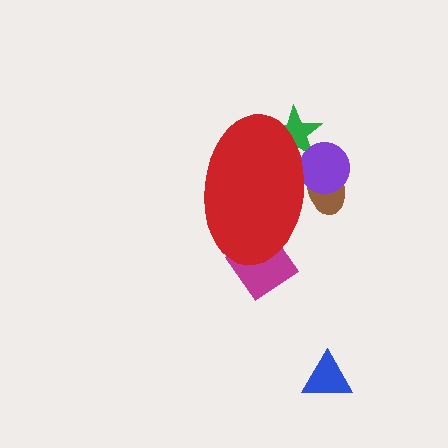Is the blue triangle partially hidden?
No, the blue triangle is fully visible.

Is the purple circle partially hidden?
Yes, the purple circle is partially hidden behind the red ellipse.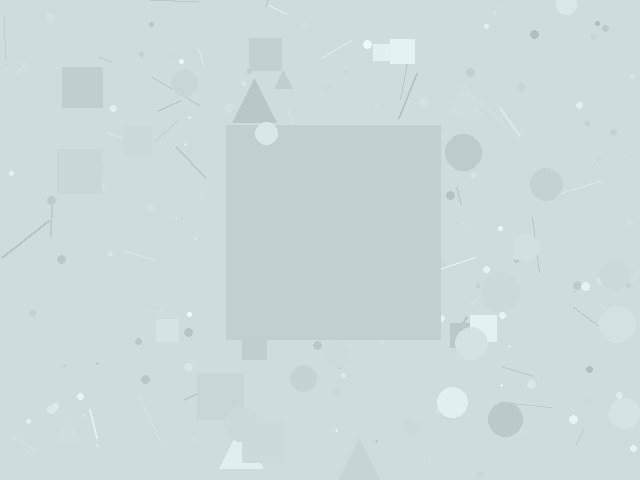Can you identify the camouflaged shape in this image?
The camouflaged shape is a square.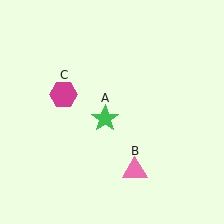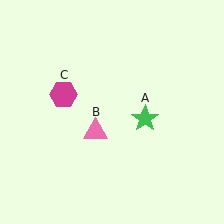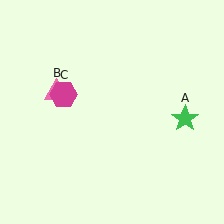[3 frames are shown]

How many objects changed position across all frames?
2 objects changed position: green star (object A), pink triangle (object B).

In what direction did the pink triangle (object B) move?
The pink triangle (object B) moved up and to the left.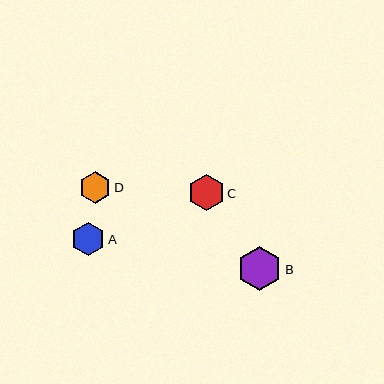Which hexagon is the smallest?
Hexagon D is the smallest with a size of approximately 32 pixels.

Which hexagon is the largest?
Hexagon B is the largest with a size of approximately 44 pixels.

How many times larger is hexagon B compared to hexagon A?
Hexagon B is approximately 1.4 times the size of hexagon A.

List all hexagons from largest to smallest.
From largest to smallest: B, C, A, D.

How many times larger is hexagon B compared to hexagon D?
Hexagon B is approximately 1.4 times the size of hexagon D.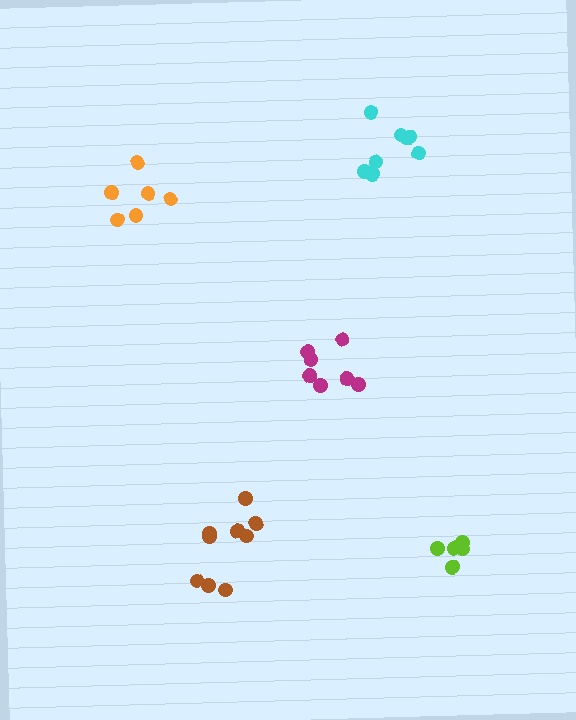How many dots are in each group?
Group 1: 8 dots, Group 2: 7 dots, Group 3: 9 dots, Group 4: 6 dots, Group 5: 5 dots (35 total).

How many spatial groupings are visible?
There are 5 spatial groupings.